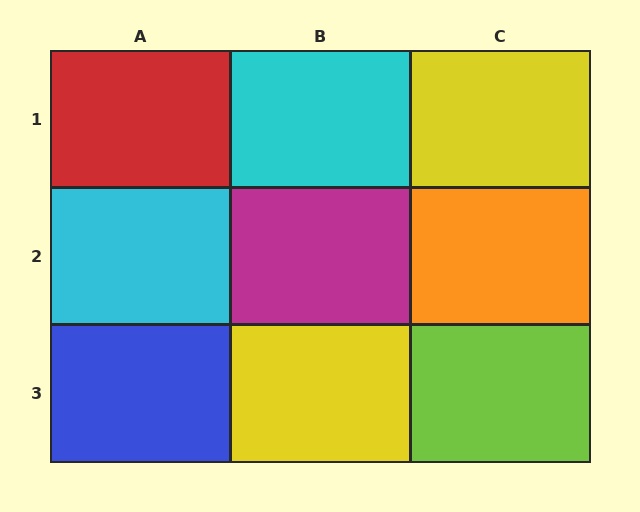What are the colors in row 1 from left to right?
Red, cyan, yellow.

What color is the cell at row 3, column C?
Lime.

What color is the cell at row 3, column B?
Yellow.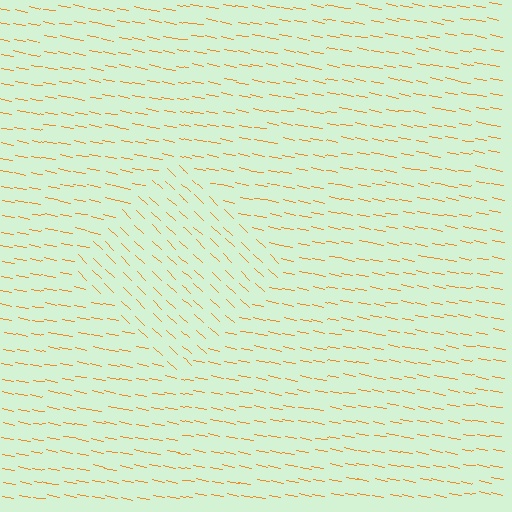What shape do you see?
I see a diamond.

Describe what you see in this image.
The image is filled with small orange line segments. A diamond region in the image has lines oriented differently from the surrounding lines, creating a visible texture boundary.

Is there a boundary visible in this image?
Yes, there is a texture boundary formed by a change in line orientation.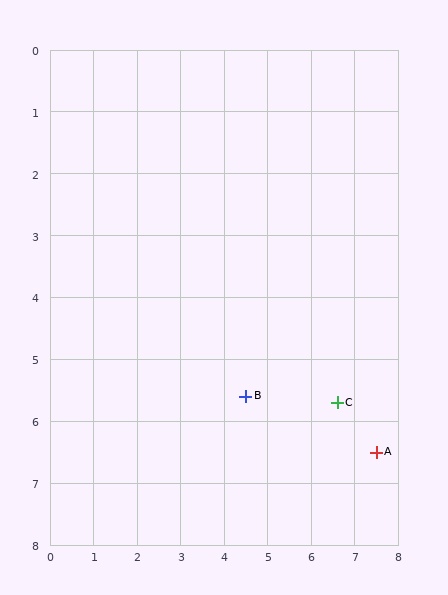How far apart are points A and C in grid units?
Points A and C are about 1.2 grid units apart.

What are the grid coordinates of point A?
Point A is at approximately (7.5, 6.5).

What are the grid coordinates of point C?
Point C is at approximately (6.6, 5.7).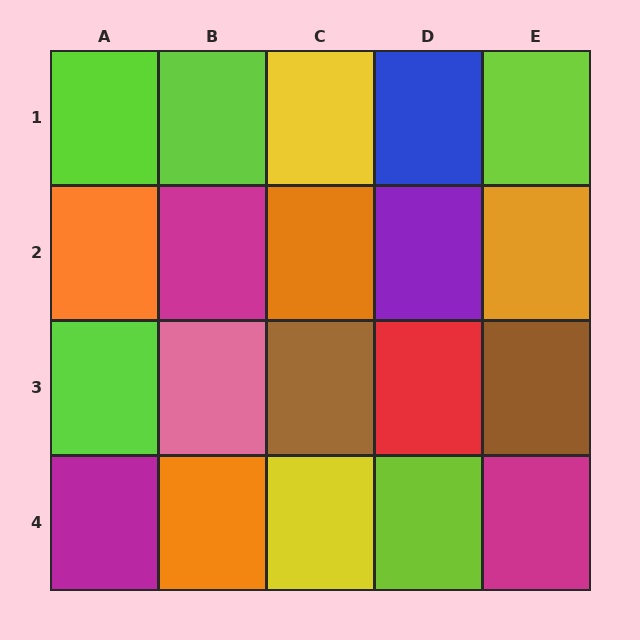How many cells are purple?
1 cell is purple.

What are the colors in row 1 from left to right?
Lime, lime, yellow, blue, lime.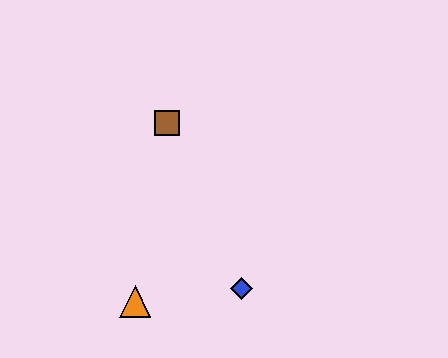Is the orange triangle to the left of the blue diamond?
Yes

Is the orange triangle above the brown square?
No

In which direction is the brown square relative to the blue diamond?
The brown square is above the blue diamond.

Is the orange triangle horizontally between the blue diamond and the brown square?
No